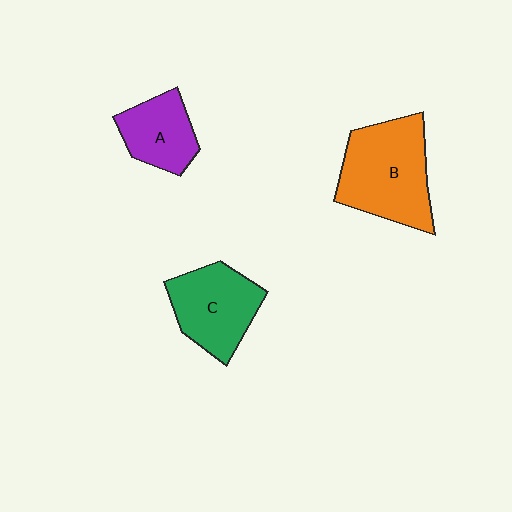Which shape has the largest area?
Shape B (orange).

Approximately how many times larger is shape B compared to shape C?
Approximately 1.3 times.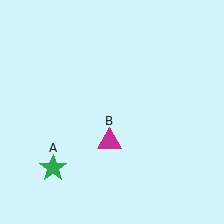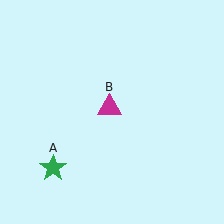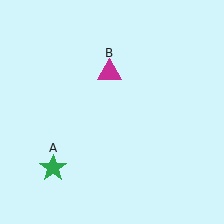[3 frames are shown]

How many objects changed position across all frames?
1 object changed position: magenta triangle (object B).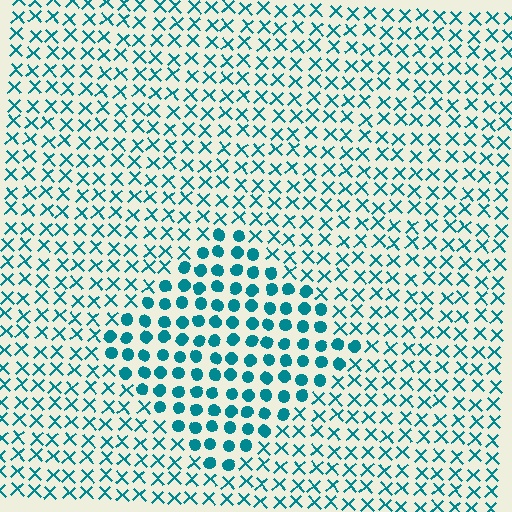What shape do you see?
I see a diamond.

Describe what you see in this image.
The image is filled with small teal elements arranged in a uniform grid. A diamond-shaped region contains circles, while the surrounding area contains X marks. The boundary is defined purely by the change in element shape.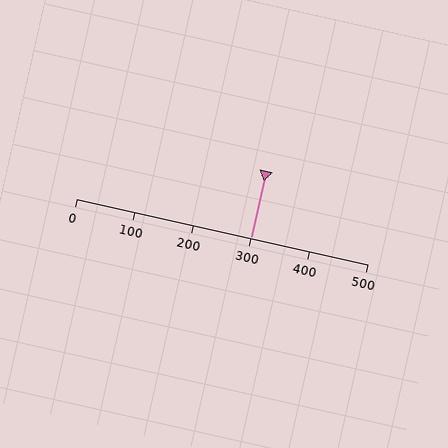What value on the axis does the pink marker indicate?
The marker indicates approximately 300.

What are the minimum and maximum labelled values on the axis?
The axis runs from 0 to 500.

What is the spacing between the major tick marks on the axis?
The major ticks are spaced 100 apart.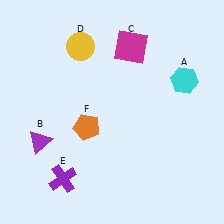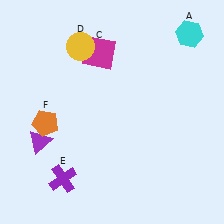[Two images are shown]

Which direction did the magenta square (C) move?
The magenta square (C) moved left.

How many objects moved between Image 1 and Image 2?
3 objects moved between the two images.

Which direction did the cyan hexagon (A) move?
The cyan hexagon (A) moved up.